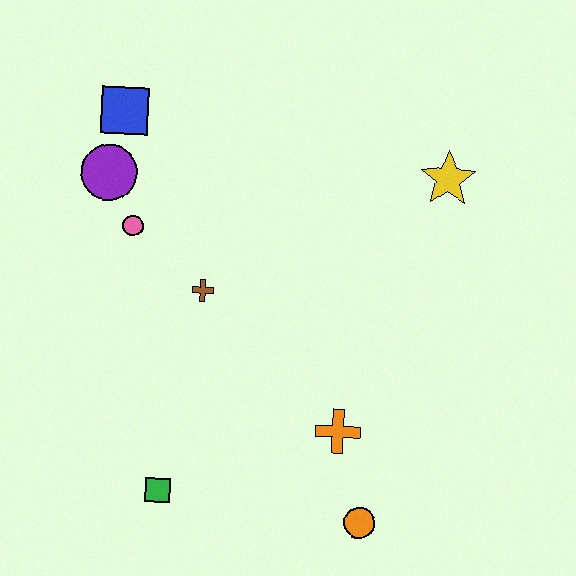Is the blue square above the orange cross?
Yes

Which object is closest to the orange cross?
The orange circle is closest to the orange cross.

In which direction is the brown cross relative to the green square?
The brown cross is above the green square.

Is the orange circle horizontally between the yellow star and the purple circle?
Yes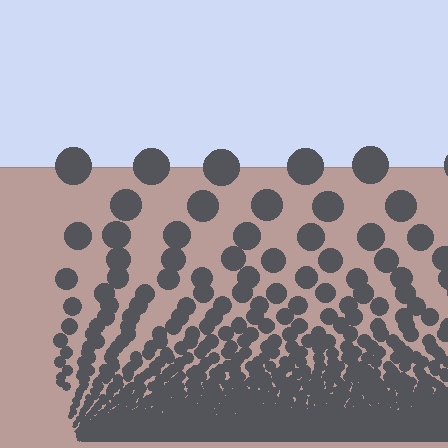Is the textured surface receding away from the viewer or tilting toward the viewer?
The surface appears to tilt toward the viewer. Texture elements get larger and sparser toward the top.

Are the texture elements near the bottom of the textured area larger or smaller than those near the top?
Smaller. The gradient is inverted — elements near the bottom are smaller and denser.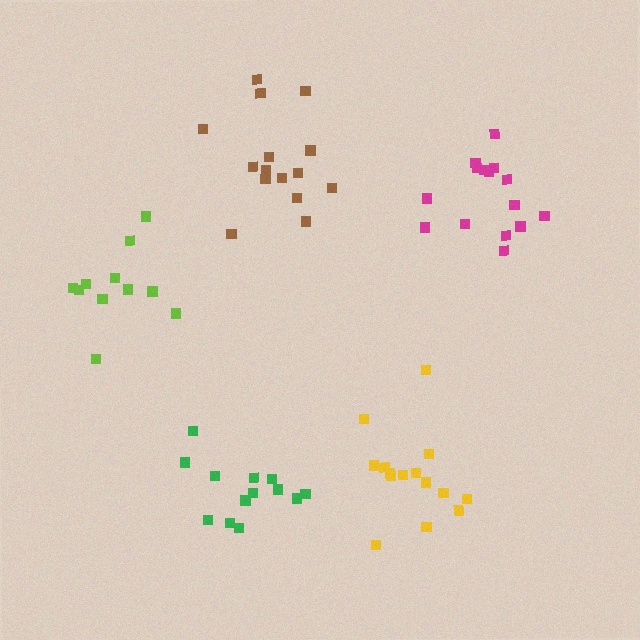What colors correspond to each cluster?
The clusters are colored: green, yellow, lime, magenta, brown.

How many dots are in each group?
Group 1: 13 dots, Group 2: 15 dots, Group 3: 11 dots, Group 4: 15 dots, Group 5: 15 dots (69 total).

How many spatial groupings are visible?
There are 5 spatial groupings.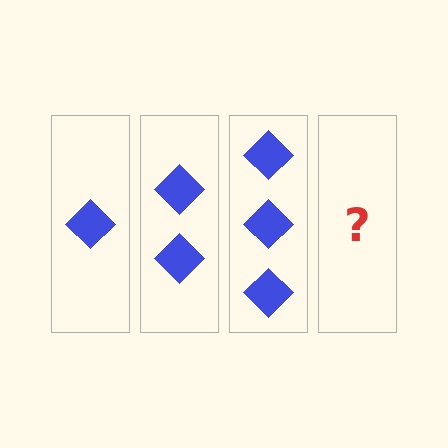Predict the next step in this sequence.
The next step is 4 diamonds.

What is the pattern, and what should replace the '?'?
The pattern is that each step adds one more diamond. The '?' should be 4 diamonds.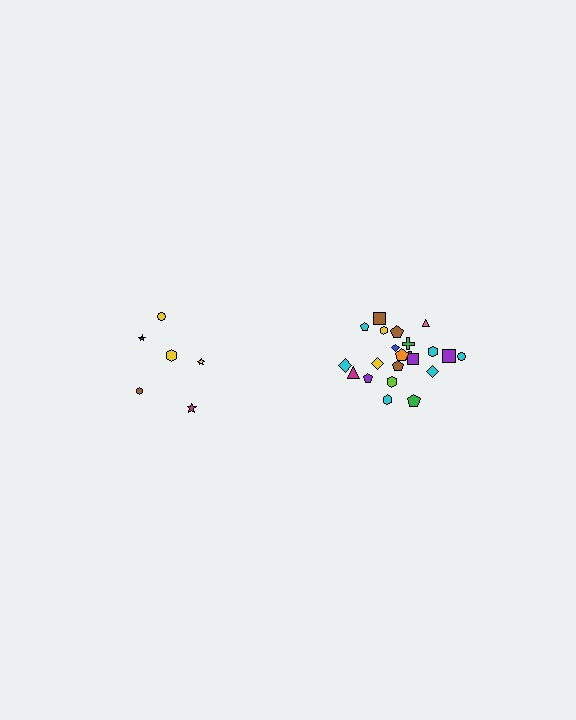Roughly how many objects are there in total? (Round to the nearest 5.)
Roughly 30 objects in total.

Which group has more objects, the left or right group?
The right group.